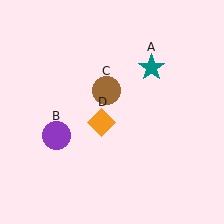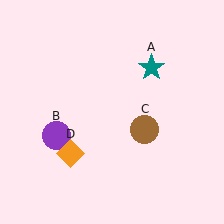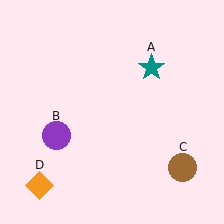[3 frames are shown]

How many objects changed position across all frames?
2 objects changed position: brown circle (object C), orange diamond (object D).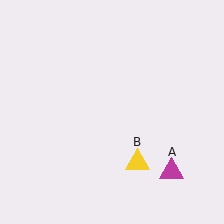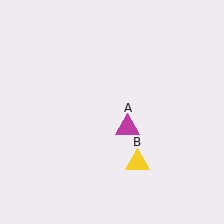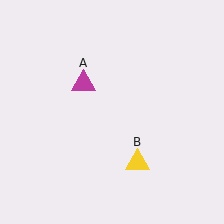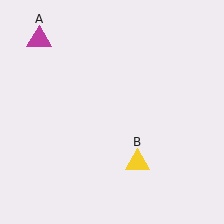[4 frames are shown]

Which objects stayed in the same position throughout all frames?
Yellow triangle (object B) remained stationary.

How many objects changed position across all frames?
1 object changed position: magenta triangle (object A).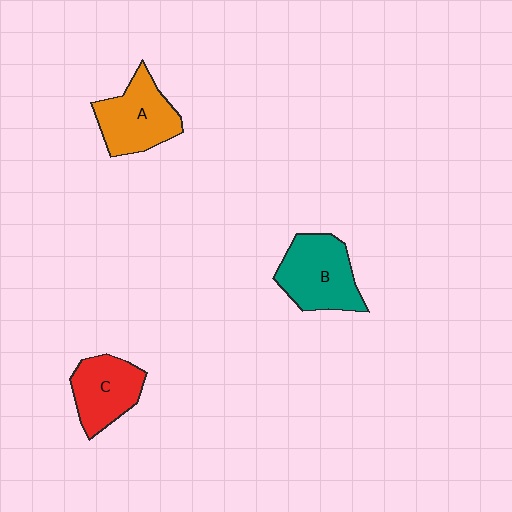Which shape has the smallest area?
Shape C (red).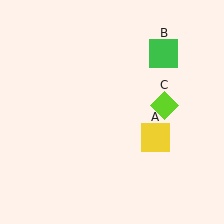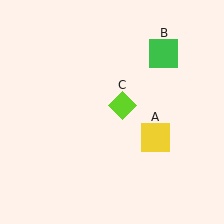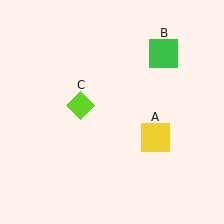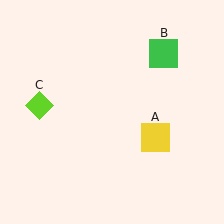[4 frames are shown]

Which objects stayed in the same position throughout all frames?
Yellow square (object A) and green square (object B) remained stationary.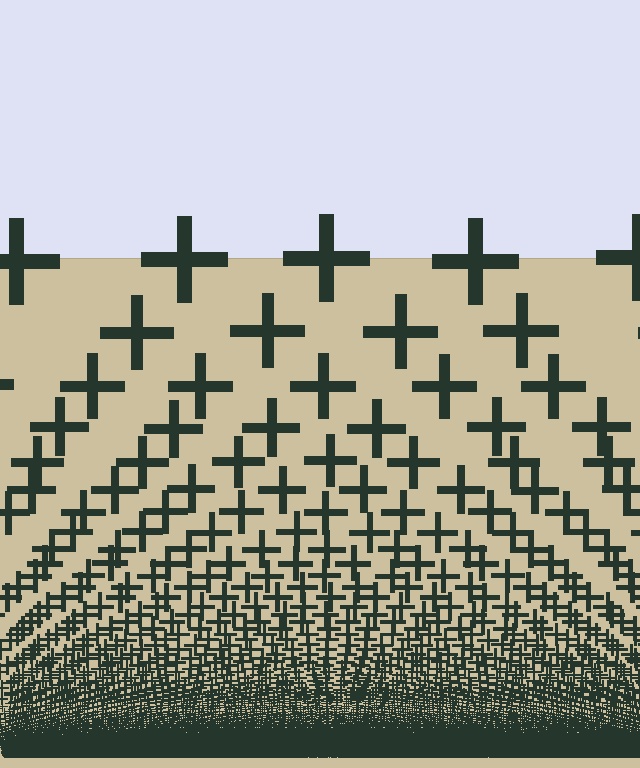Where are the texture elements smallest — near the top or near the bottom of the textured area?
Near the bottom.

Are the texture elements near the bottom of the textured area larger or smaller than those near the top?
Smaller. The gradient is inverted — elements near the bottom are smaller and denser.